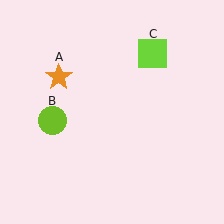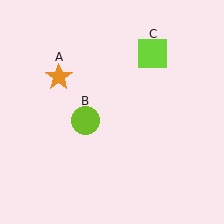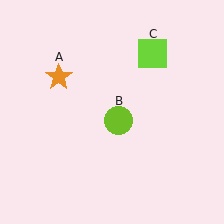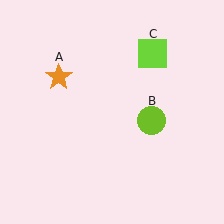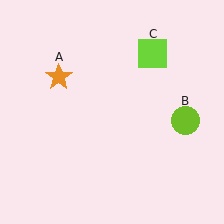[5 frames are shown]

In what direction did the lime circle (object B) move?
The lime circle (object B) moved right.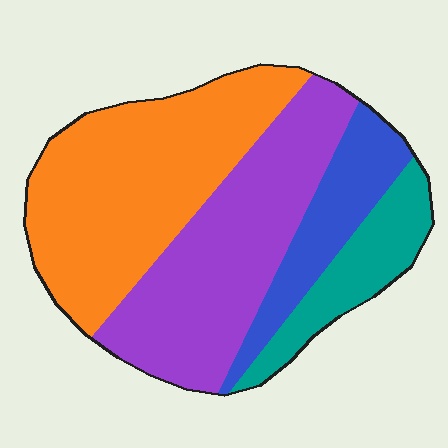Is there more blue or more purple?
Purple.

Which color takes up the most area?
Orange, at roughly 40%.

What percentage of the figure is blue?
Blue takes up about one eighth (1/8) of the figure.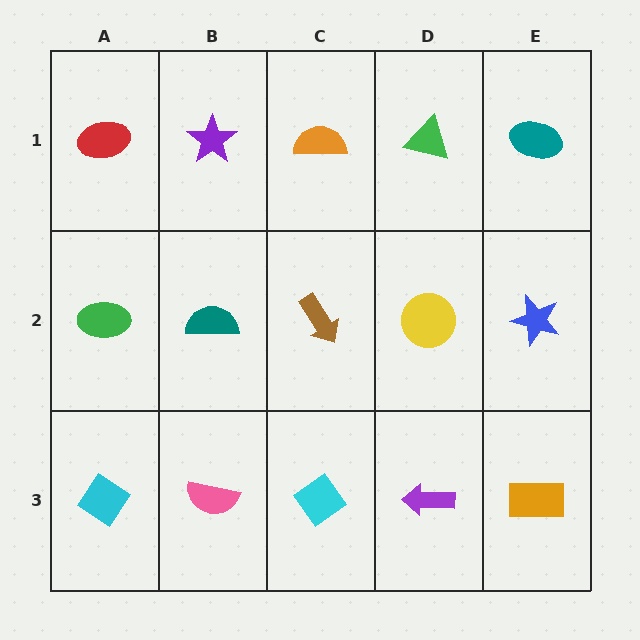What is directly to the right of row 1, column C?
A green triangle.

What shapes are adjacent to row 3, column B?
A teal semicircle (row 2, column B), a cyan diamond (row 3, column A), a cyan diamond (row 3, column C).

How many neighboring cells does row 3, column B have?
3.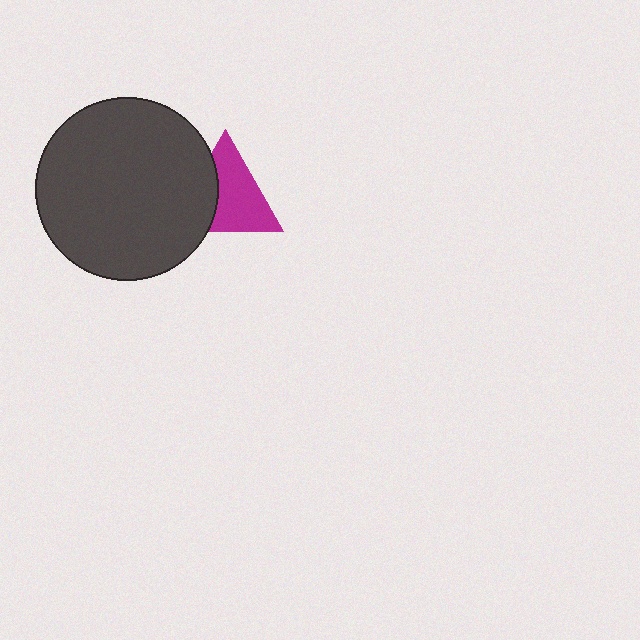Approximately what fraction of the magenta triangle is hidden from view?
Roughly 35% of the magenta triangle is hidden behind the dark gray circle.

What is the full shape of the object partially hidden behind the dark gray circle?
The partially hidden object is a magenta triangle.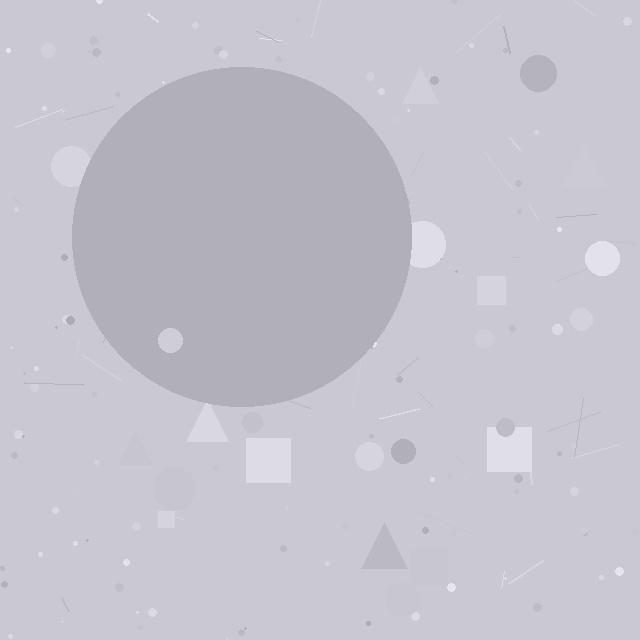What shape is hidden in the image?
A circle is hidden in the image.